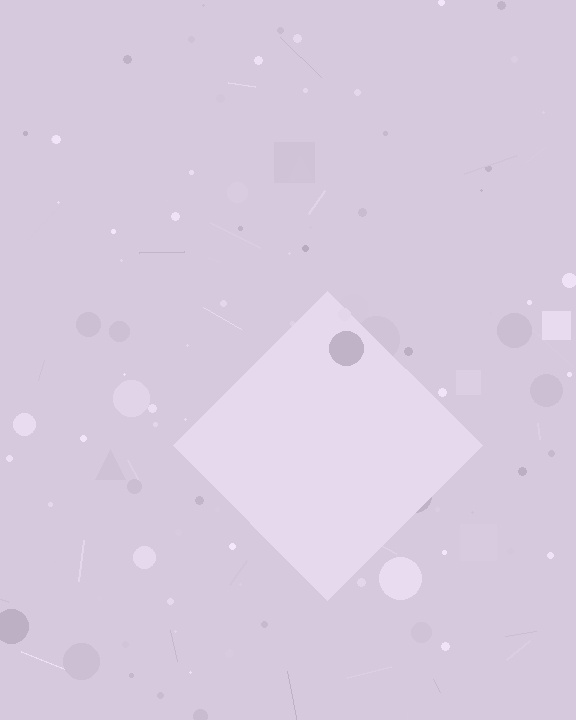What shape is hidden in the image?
A diamond is hidden in the image.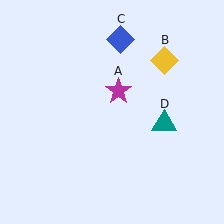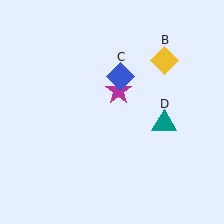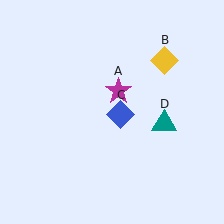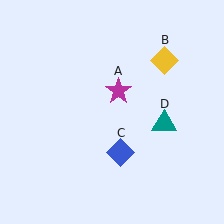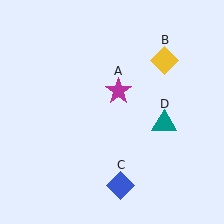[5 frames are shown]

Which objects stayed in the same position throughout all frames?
Magenta star (object A) and yellow diamond (object B) and teal triangle (object D) remained stationary.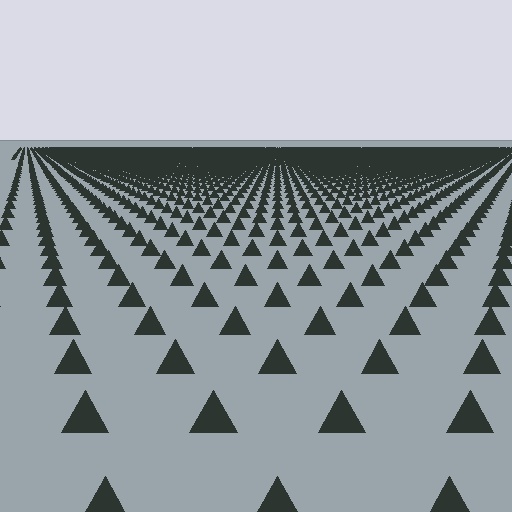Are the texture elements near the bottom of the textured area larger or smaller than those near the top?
Larger. Near the bottom, elements are closer to the viewer and appear at a bigger on-screen size.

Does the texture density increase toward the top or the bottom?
Density increases toward the top.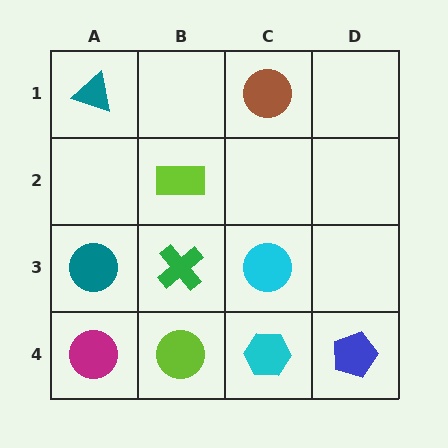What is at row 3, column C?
A cyan circle.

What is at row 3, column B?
A green cross.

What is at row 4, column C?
A cyan hexagon.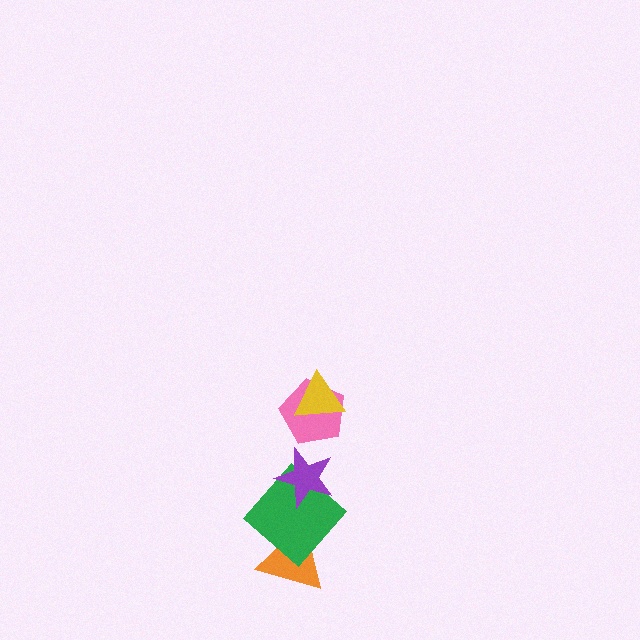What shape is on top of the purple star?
The pink pentagon is on top of the purple star.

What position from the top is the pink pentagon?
The pink pentagon is 2nd from the top.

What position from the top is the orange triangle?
The orange triangle is 5th from the top.